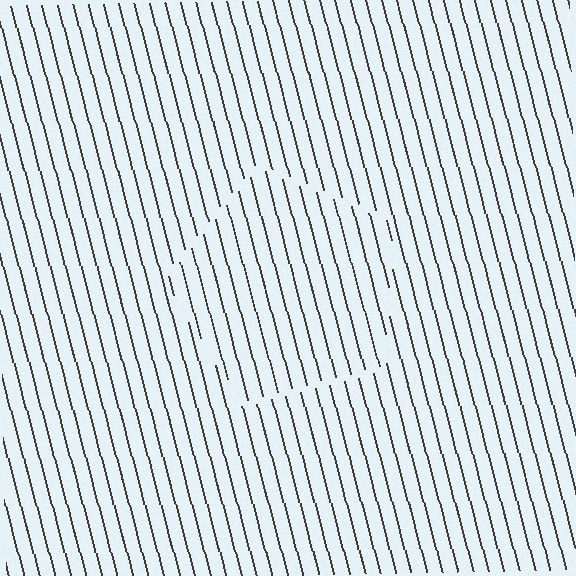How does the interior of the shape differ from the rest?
The interior of the shape contains the same grating, shifted by half a period — the contour is defined by the phase discontinuity where line-ends from the inner and outer gratings abut.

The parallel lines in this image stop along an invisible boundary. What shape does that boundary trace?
An illusory pentagon. The interior of the shape contains the same grating, shifted by half a period — the contour is defined by the phase discontinuity where line-ends from the inner and outer gratings abut.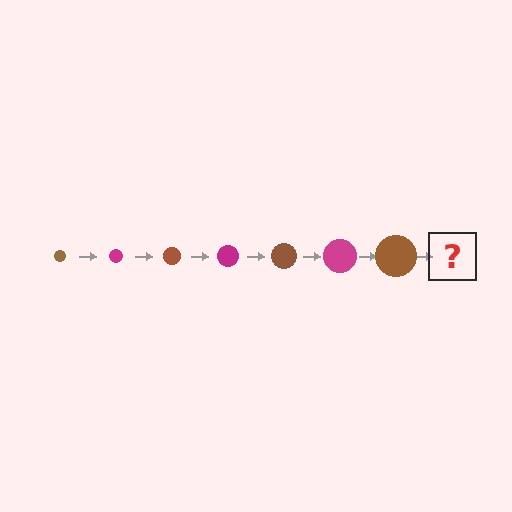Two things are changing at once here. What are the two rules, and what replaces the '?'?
The two rules are that the circle grows larger each step and the color cycles through brown and magenta. The '?' should be a magenta circle, larger than the previous one.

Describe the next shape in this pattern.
It should be a magenta circle, larger than the previous one.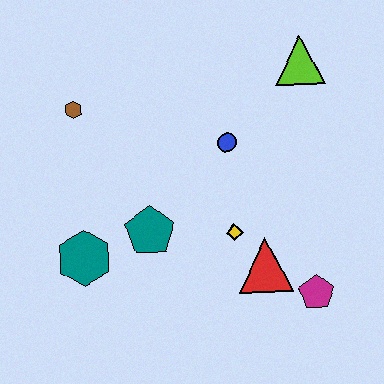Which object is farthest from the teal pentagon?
The lime triangle is farthest from the teal pentagon.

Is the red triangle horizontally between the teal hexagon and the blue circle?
No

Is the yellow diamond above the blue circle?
No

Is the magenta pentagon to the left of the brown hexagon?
No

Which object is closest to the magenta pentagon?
The red triangle is closest to the magenta pentagon.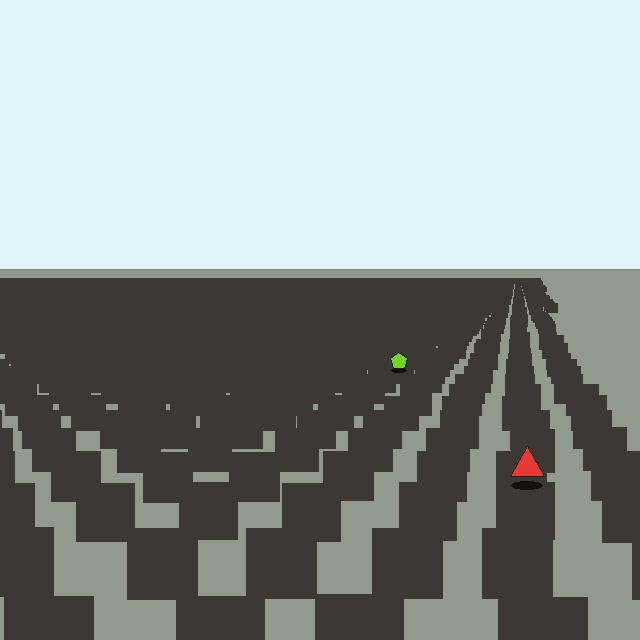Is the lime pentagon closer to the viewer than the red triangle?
No. The red triangle is closer — you can tell from the texture gradient: the ground texture is coarser near it.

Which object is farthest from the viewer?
The lime pentagon is farthest from the viewer. It appears smaller and the ground texture around it is denser.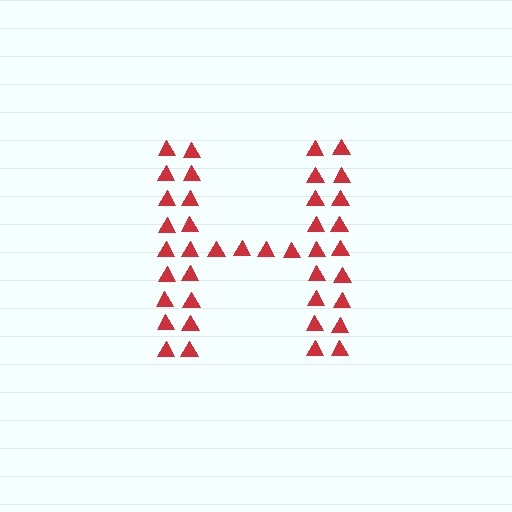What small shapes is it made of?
It is made of small triangles.